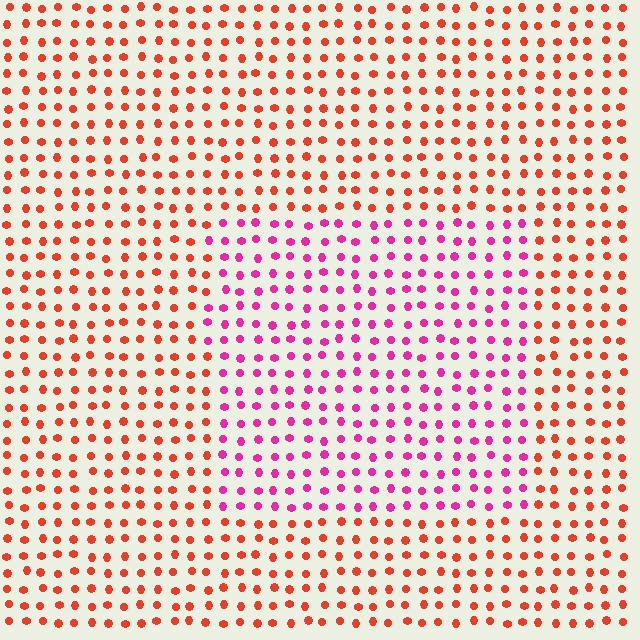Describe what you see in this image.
The image is filled with small red elements in a uniform arrangement. A rectangle-shaped region is visible where the elements are tinted to a slightly different hue, forming a subtle color boundary.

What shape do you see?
I see a rectangle.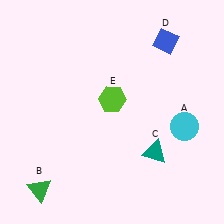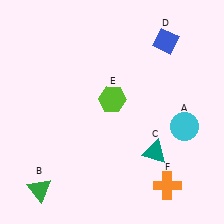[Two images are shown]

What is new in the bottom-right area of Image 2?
An orange cross (F) was added in the bottom-right area of Image 2.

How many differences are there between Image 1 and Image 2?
There is 1 difference between the two images.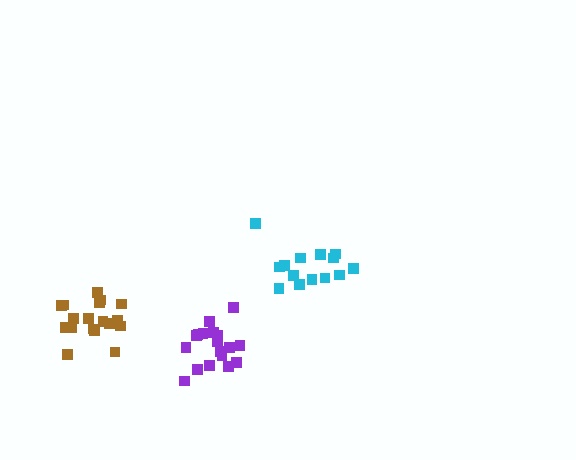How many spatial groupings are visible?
There are 3 spatial groupings.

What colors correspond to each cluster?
The clusters are colored: brown, cyan, purple.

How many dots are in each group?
Group 1: 18 dots, Group 2: 14 dots, Group 3: 18 dots (50 total).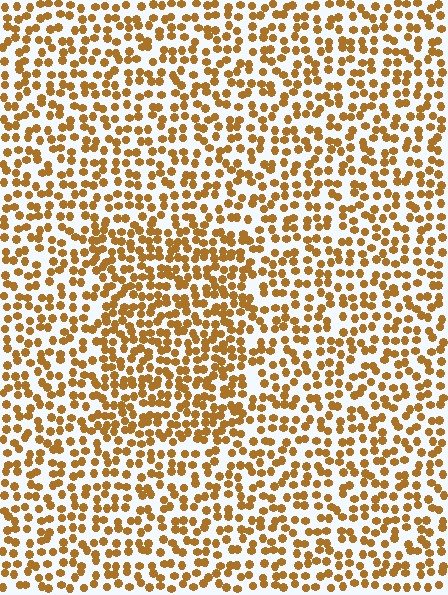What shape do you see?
I see a rectangle.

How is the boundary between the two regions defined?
The boundary is defined by a change in element density (approximately 1.5x ratio). All elements are the same color, size, and shape.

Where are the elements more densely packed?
The elements are more densely packed inside the rectangle boundary.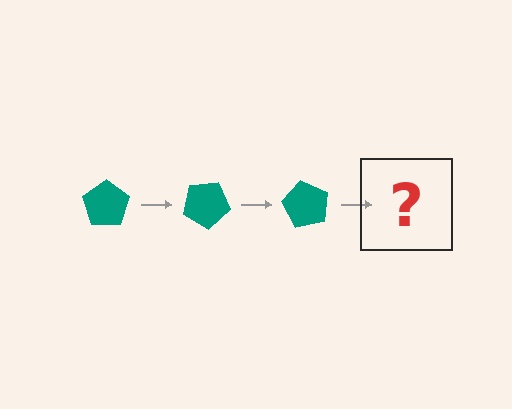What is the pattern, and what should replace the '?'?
The pattern is that the pentagon rotates 30 degrees each step. The '?' should be a teal pentagon rotated 90 degrees.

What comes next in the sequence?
The next element should be a teal pentagon rotated 90 degrees.